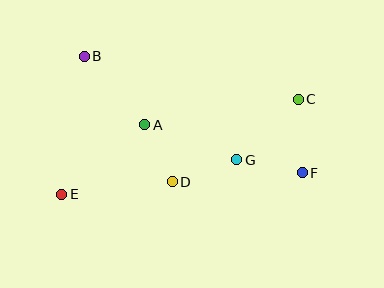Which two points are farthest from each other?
Points C and E are farthest from each other.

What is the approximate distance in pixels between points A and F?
The distance between A and F is approximately 165 pixels.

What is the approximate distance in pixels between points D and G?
The distance between D and G is approximately 68 pixels.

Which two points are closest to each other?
Points A and D are closest to each other.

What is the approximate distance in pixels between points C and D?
The distance between C and D is approximately 151 pixels.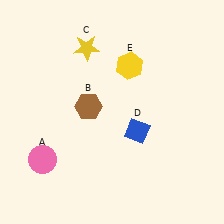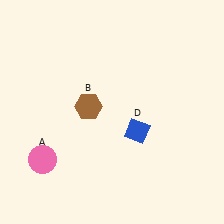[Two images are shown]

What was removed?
The yellow hexagon (E), the yellow star (C) were removed in Image 2.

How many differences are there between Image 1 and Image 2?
There are 2 differences between the two images.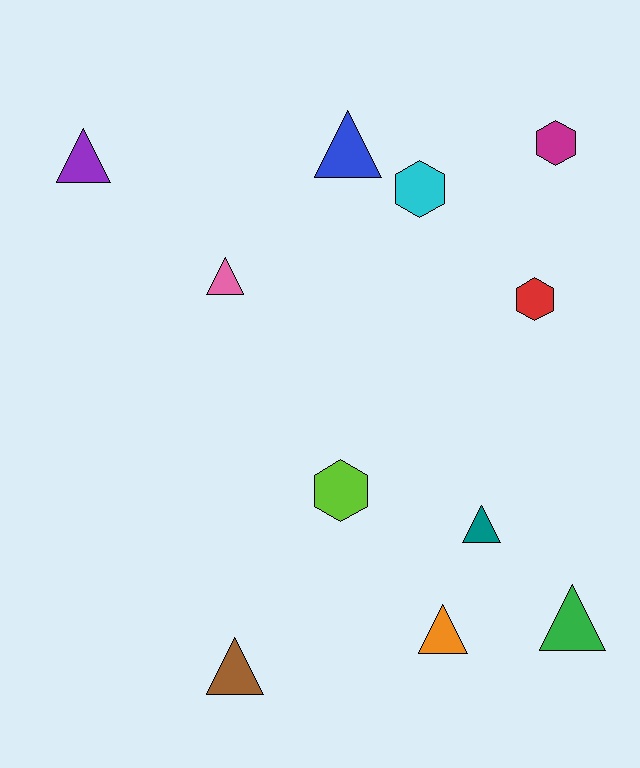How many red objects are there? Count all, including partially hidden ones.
There is 1 red object.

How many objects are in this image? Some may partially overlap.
There are 11 objects.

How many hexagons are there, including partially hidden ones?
There are 4 hexagons.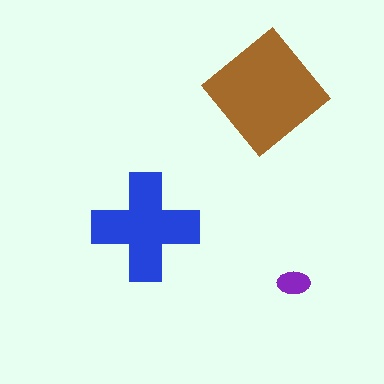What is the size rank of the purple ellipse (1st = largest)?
3rd.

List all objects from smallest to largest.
The purple ellipse, the blue cross, the brown diamond.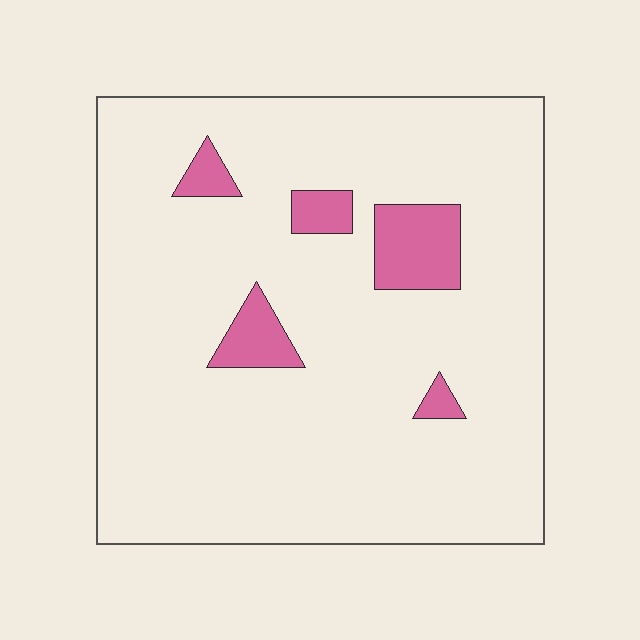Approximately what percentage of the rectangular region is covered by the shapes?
Approximately 10%.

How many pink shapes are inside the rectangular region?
5.